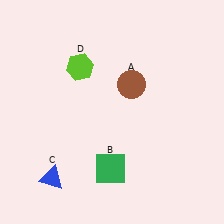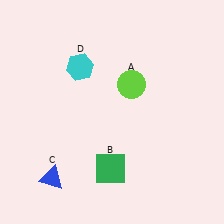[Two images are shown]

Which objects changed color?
A changed from brown to lime. D changed from lime to cyan.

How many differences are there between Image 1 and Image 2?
There are 2 differences between the two images.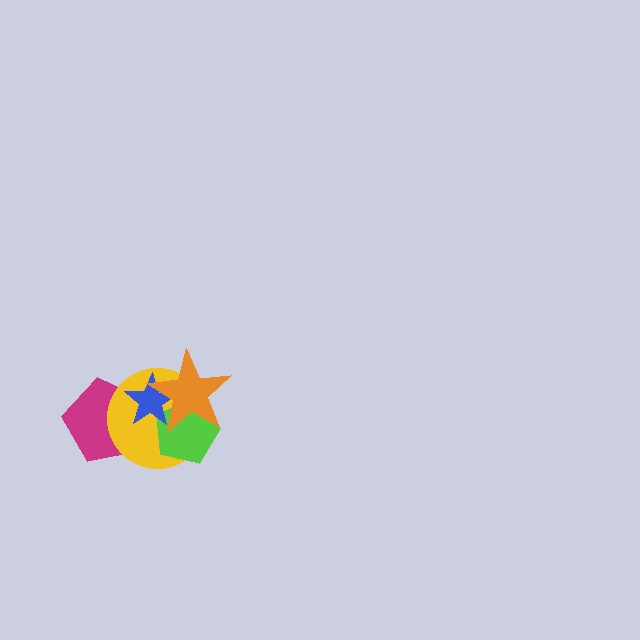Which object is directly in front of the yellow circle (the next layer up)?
The lime pentagon is directly in front of the yellow circle.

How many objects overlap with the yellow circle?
4 objects overlap with the yellow circle.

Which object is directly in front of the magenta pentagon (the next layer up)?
The yellow circle is directly in front of the magenta pentagon.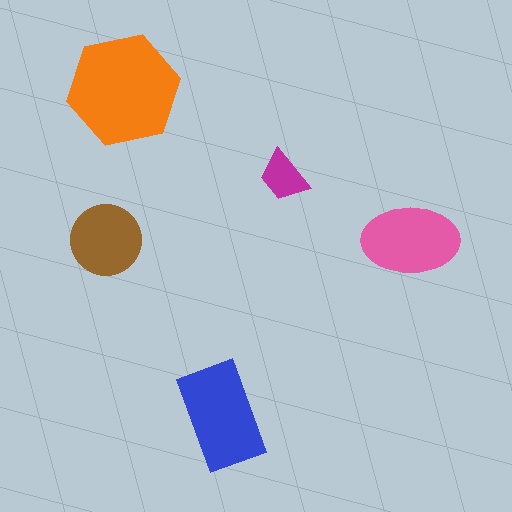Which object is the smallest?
The magenta trapezoid.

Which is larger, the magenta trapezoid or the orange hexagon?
The orange hexagon.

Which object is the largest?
The orange hexagon.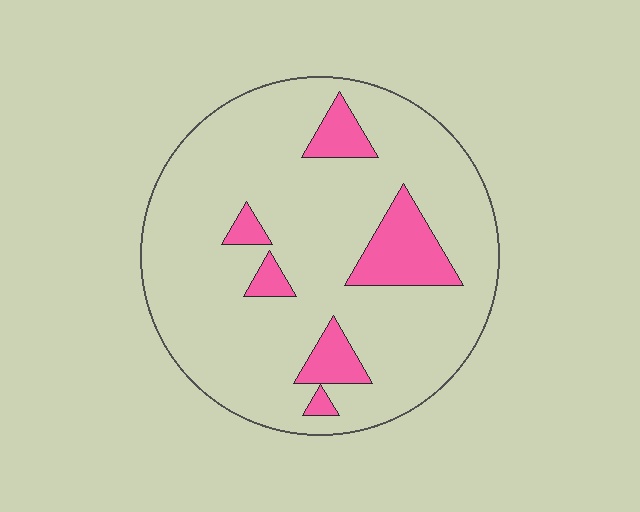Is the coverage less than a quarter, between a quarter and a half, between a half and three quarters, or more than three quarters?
Less than a quarter.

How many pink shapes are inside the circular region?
6.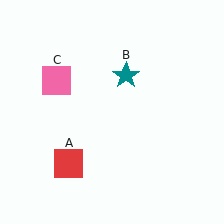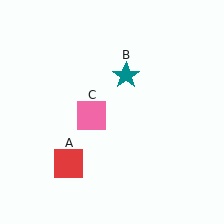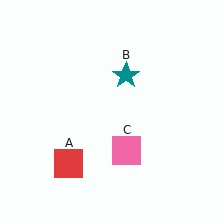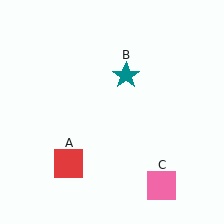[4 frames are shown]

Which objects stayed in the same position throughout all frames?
Red square (object A) and teal star (object B) remained stationary.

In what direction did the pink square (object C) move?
The pink square (object C) moved down and to the right.